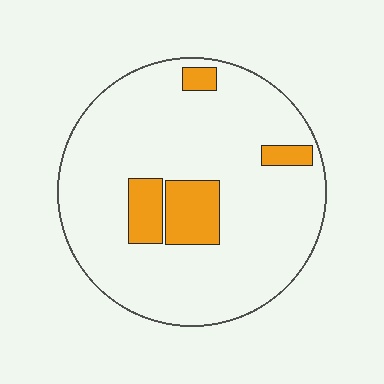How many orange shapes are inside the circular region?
4.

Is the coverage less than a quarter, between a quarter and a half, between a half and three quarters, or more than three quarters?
Less than a quarter.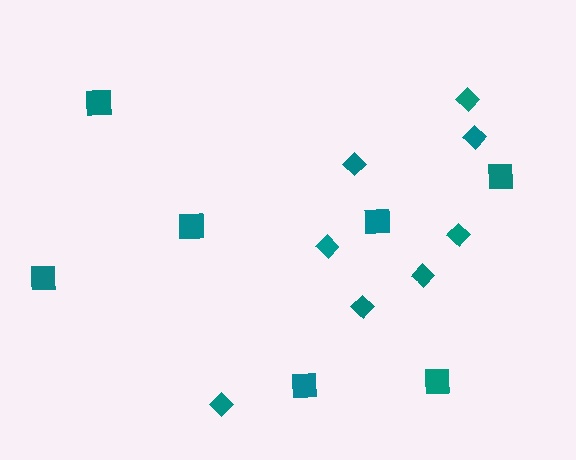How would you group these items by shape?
There are 2 groups: one group of squares (7) and one group of diamonds (8).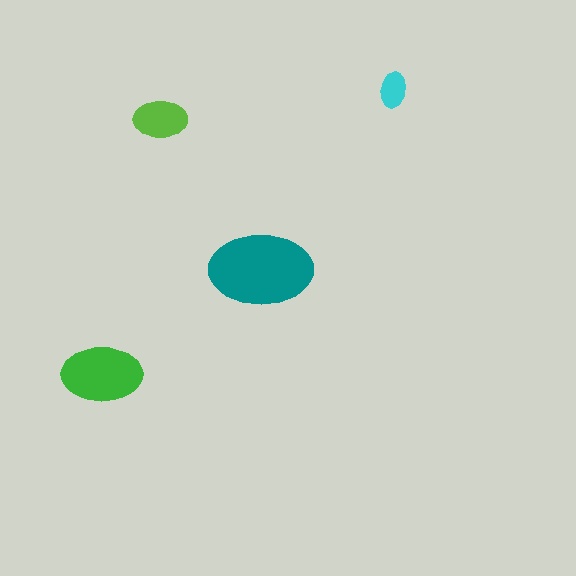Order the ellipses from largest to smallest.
the teal one, the green one, the lime one, the cyan one.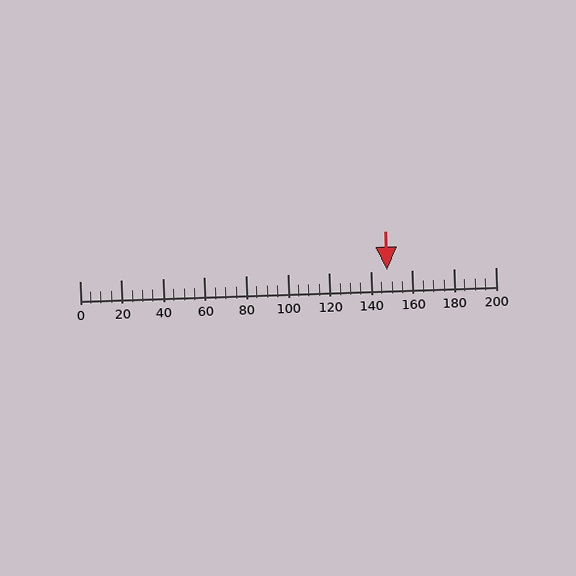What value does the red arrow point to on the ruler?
The red arrow points to approximately 148.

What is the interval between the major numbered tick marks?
The major tick marks are spaced 20 units apart.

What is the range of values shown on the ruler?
The ruler shows values from 0 to 200.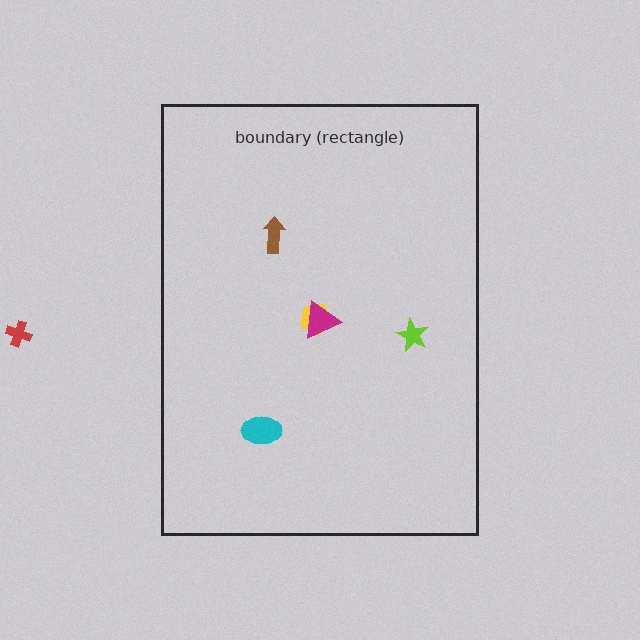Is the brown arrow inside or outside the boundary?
Inside.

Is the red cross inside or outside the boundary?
Outside.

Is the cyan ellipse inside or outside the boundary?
Inside.